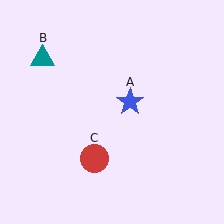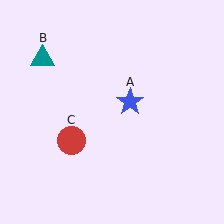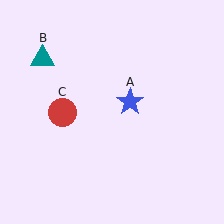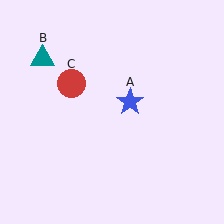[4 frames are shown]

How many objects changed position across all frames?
1 object changed position: red circle (object C).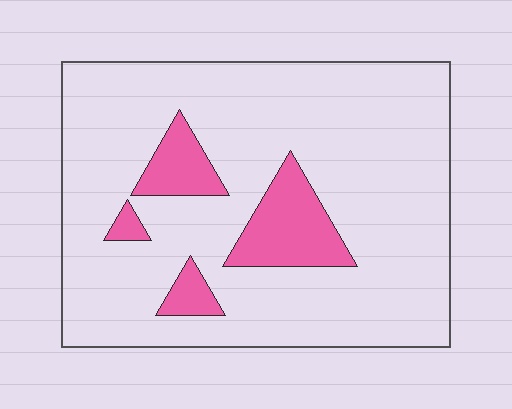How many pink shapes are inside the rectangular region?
4.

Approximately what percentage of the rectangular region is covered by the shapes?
Approximately 15%.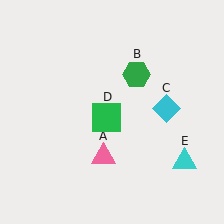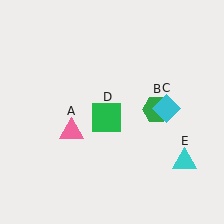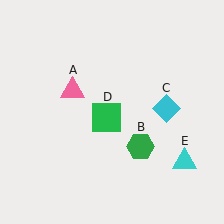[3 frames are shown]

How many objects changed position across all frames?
2 objects changed position: pink triangle (object A), green hexagon (object B).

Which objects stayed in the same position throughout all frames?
Cyan diamond (object C) and green square (object D) and cyan triangle (object E) remained stationary.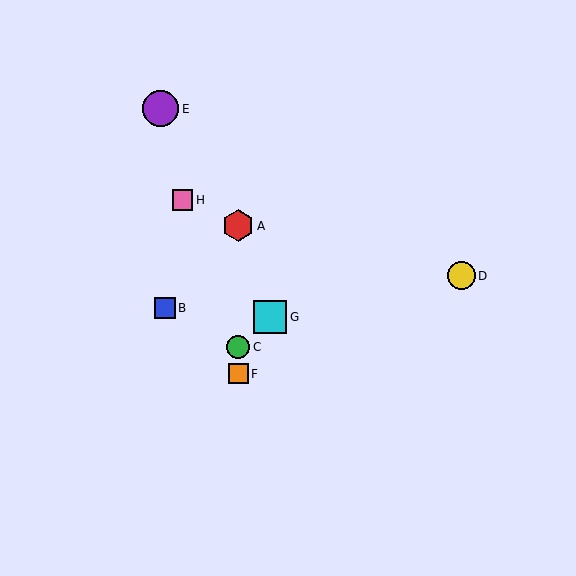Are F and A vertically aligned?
Yes, both are at x≈238.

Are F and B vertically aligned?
No, F is at x≈238 and B is at x≈165.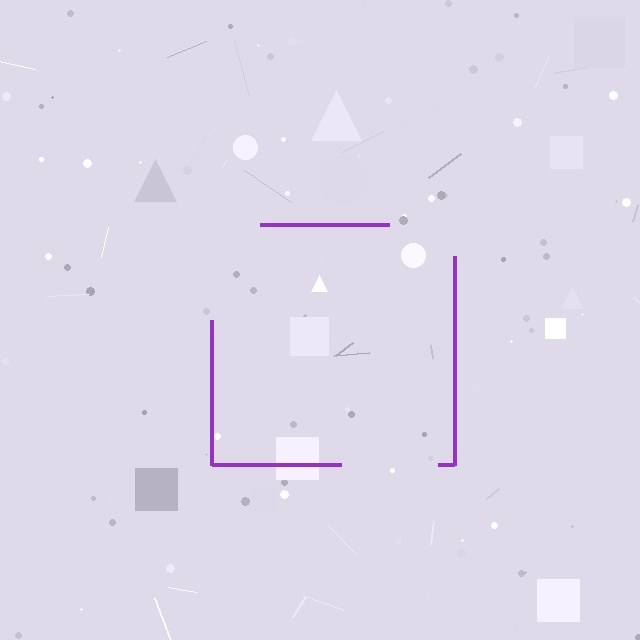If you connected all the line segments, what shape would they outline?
They would outline a square.